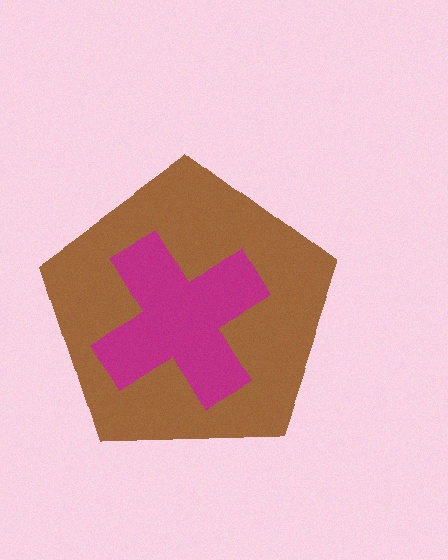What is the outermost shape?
The brown pentagon.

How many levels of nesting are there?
2.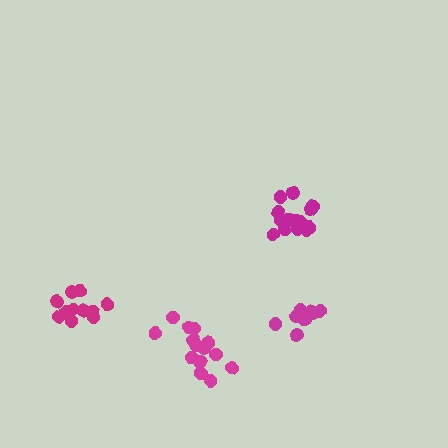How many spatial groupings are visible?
There are 4 spatial groupings.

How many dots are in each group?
Group 1: 11 dots, Group 2: 16 dots, Group 3: 15 dots, Group 4: 13 dots (55 total).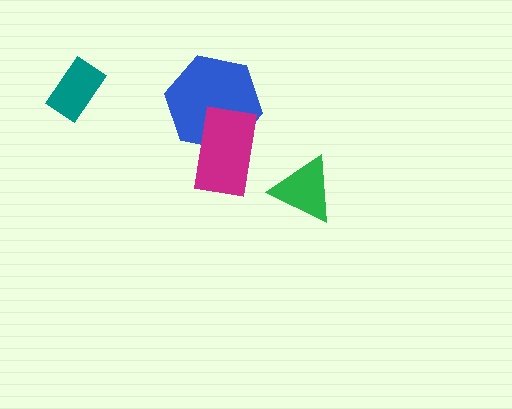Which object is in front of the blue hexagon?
The magenta rectangle is in front of the blue hexagon.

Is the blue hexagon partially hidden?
Yes, it is partially covered by another shape.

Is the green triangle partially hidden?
No, no other shape covers it.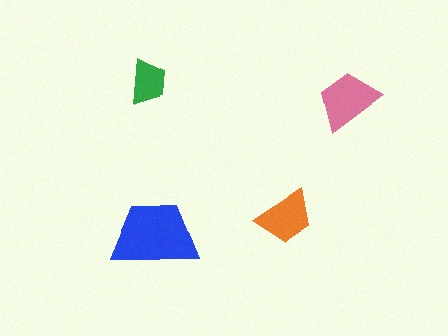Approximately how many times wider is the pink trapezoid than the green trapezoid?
About 1.5 times wider.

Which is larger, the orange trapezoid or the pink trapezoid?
The pink one.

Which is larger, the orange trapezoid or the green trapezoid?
The orange one.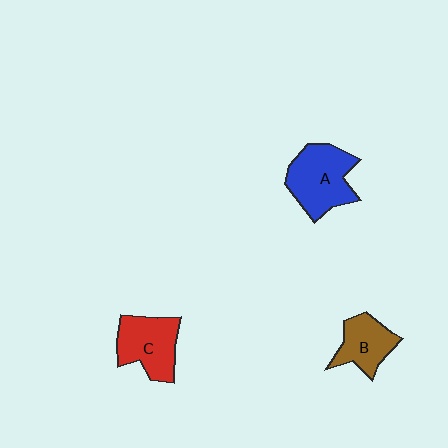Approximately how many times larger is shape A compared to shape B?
Approximately 1.5 times.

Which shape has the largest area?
Shape A (blue).